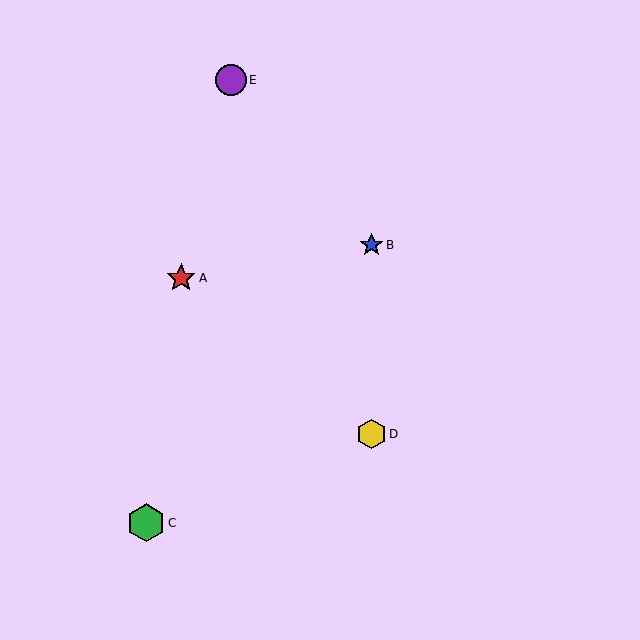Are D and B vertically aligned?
Yes, both are at x≈371.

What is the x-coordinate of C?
Object C is at x≈146.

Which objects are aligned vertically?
Objects B, D are aligned vertically.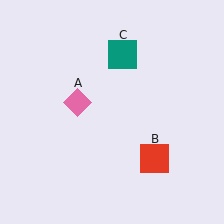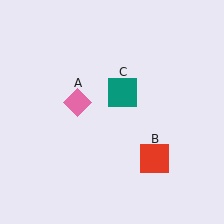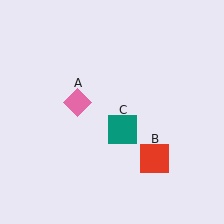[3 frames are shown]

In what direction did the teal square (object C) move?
The teal square (object C) moved down.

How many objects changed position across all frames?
1 object changed position: teal square (object C).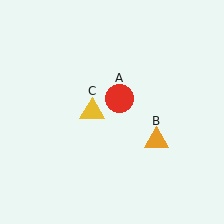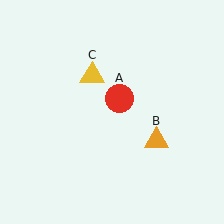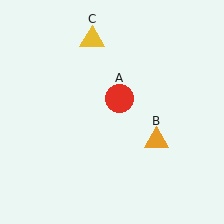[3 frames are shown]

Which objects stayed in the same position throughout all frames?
Red circle (object A) and orange triangle (object B) remained stationary.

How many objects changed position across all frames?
1 object changed position: yellow triangle (object C).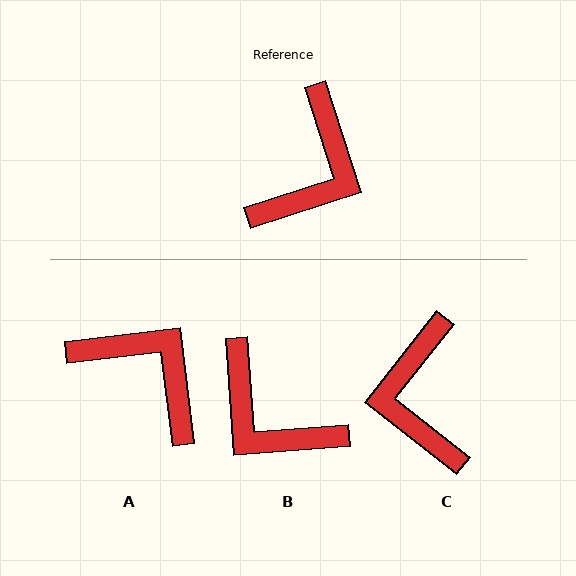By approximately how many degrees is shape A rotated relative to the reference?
Approximately 79 degrees counter-clockwise.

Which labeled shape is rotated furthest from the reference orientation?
C, about 146 degrees away.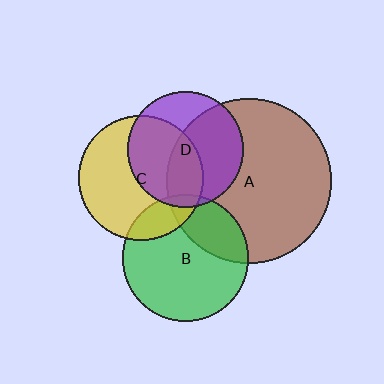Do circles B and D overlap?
Yes.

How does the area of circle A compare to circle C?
Approximately 1.8 times.